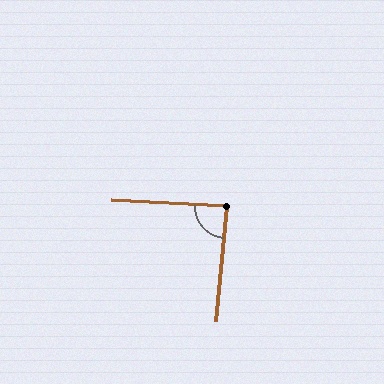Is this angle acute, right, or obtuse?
It is approximately a right angle.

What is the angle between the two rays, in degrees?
Approximately 88 degrees.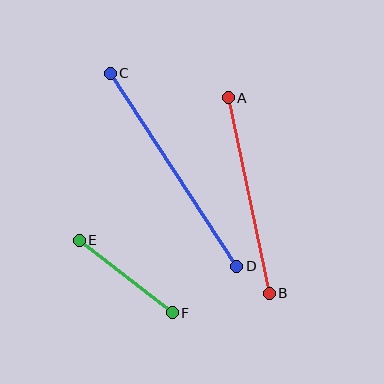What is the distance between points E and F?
The distance is approximately 118 pixels.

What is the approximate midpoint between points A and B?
The midpoint is at approximately (249, 196) pixels.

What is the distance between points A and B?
The distance is approximately 200 pixels.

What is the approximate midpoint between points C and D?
The midpoint is at approximately (174, 170) pixels.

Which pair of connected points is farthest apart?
Points C and D are farthest apart.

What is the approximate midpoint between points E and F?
The midpoint is at approximately (126, 276) pixels.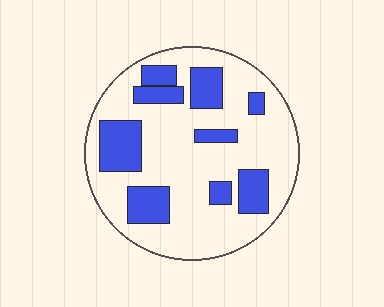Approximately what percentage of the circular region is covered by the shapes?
Approximately 25%.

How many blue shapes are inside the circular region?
9.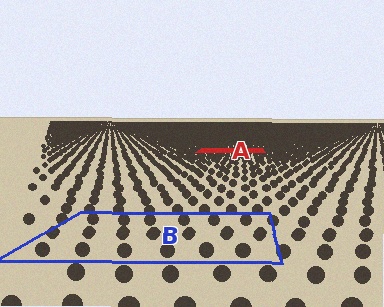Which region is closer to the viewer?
Region B is closer. The texture elements there are larger and more spread out.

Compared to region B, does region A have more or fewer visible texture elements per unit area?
Region A has more texture elements per unit area — they are packed more densely because it is farther away.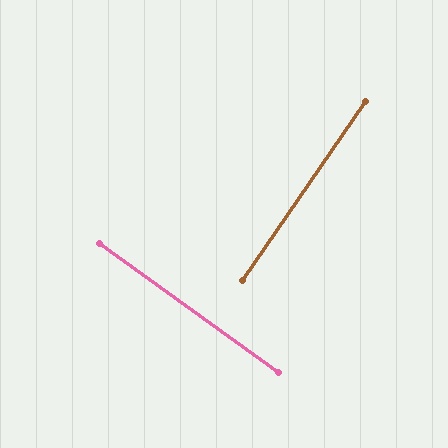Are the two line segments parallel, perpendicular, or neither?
Perpendicular — they meet at approximately 88°.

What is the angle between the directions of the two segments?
Approximately 88 degrees.